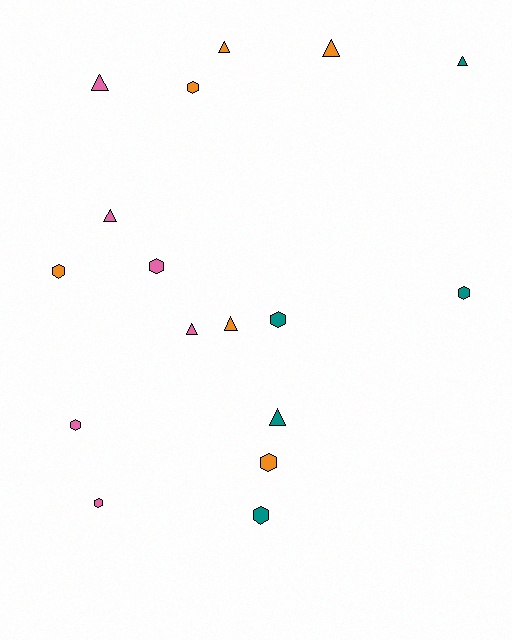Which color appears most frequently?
Orange, with 6 objects.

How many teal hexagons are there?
There are 3 teal hexagons.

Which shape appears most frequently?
Hexagon, with 9 objects.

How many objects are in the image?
There are 17 objects.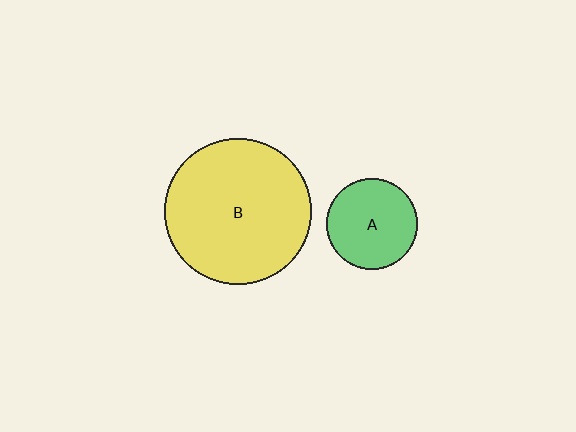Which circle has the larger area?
Circle B (yellow).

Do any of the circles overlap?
No, none of the circles overlap.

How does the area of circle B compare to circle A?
Approximately 2.6 times.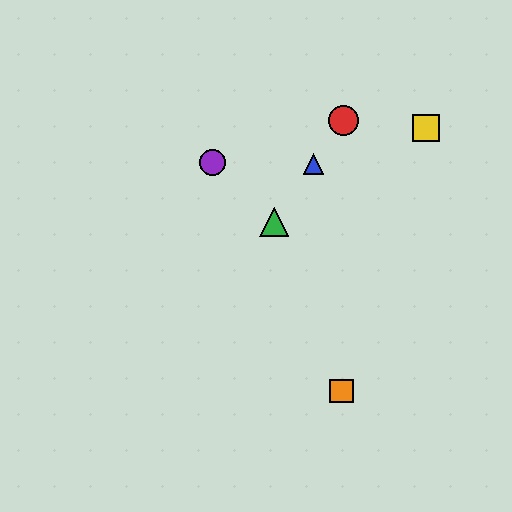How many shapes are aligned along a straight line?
3 shapes (the red circle, the blue triangle, the green triangle) are aligned along a straight line.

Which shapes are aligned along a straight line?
The red circle, the blue triangle, the green triangle are aligned along a straight line.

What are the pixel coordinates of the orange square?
The orange square is at (342, 391).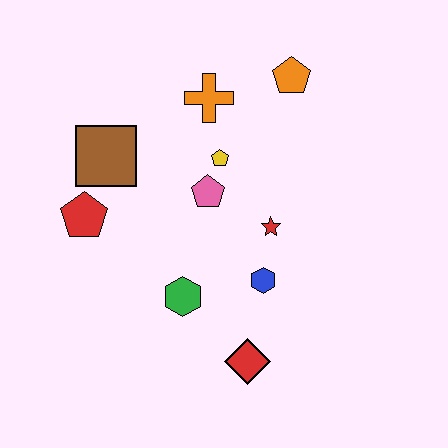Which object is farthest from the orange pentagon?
The red diamond is farthest from the orange pentagon.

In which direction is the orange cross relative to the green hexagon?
The orange cross is above the green hexagon.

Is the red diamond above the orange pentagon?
No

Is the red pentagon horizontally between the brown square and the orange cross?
No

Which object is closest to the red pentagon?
The brown square is closest to the red pentagon.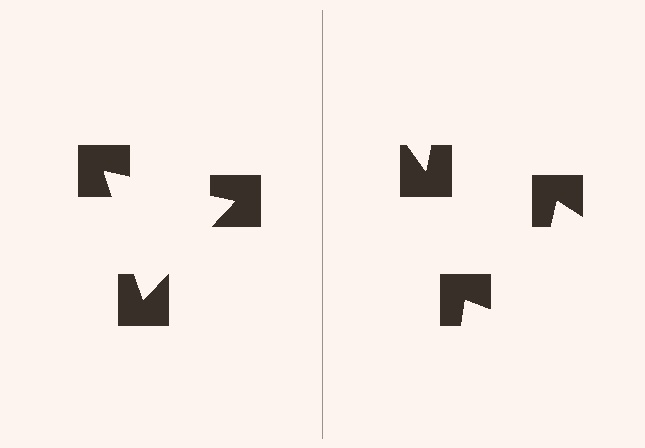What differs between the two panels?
The notched squares are positioned identically on both sides; only the wedge orientations differ. On the left they align to a triangle; on the right they are misaligned.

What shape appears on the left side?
An illusory triangle.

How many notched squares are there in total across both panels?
6 — 3 on each side.